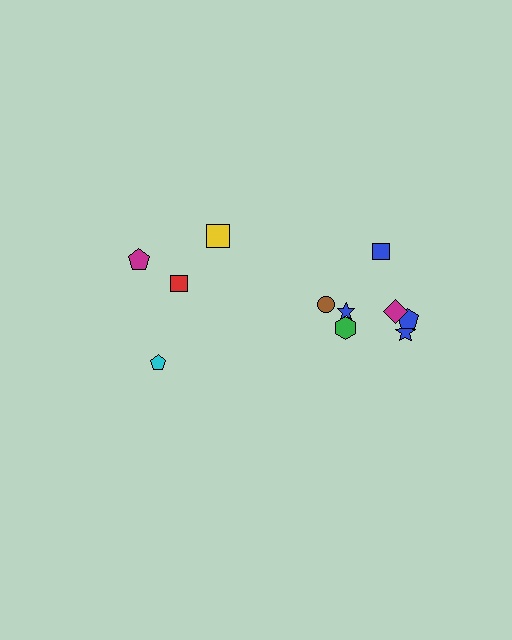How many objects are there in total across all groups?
There are 11 objects.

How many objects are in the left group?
There are 4 objects.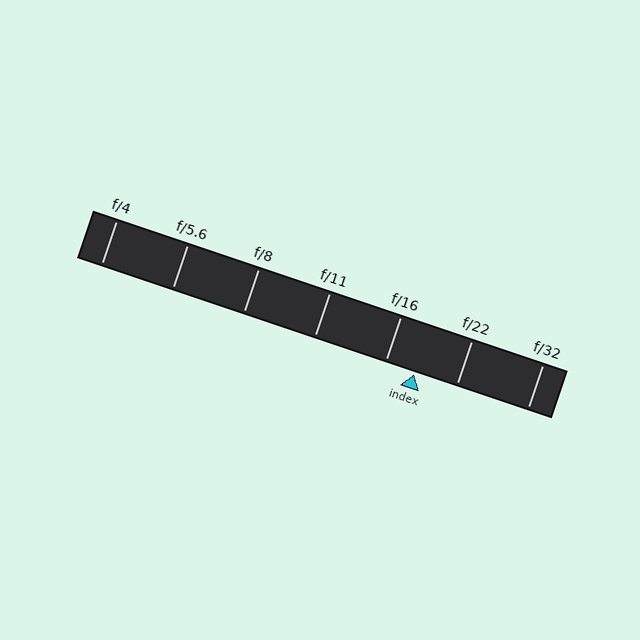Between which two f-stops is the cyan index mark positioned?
The index mark is between f/16 and f/22.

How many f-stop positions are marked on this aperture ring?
There are 7 f-stop positions marked.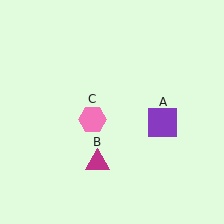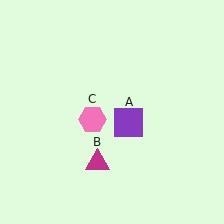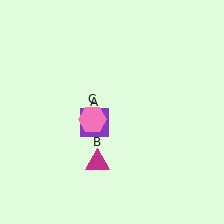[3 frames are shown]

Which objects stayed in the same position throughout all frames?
Magenta triangle (object B) and pink hexagon (object C) remained stationary.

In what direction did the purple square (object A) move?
The purple square (object A) moved left.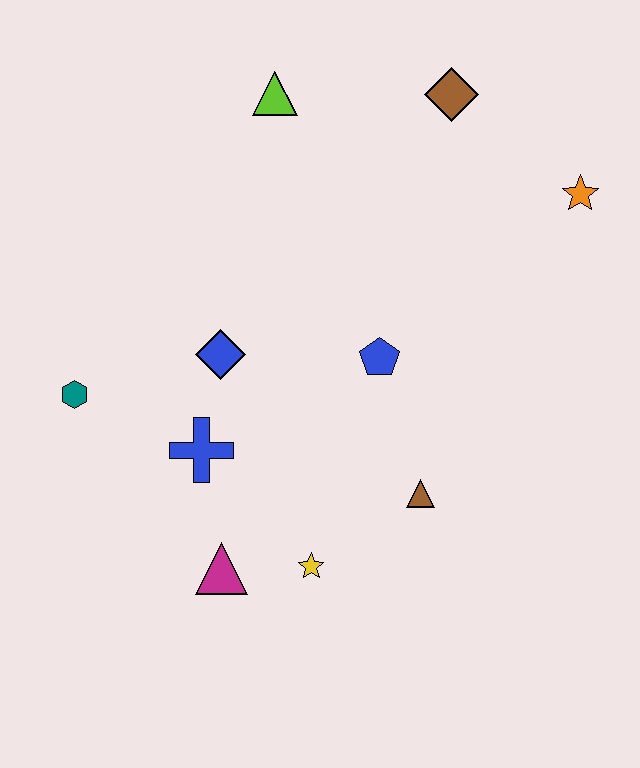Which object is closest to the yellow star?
The magenta triangle is closest to the yellow star.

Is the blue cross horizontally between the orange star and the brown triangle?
No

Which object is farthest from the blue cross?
The orange star is farthest from the blue cross.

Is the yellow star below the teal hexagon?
Yes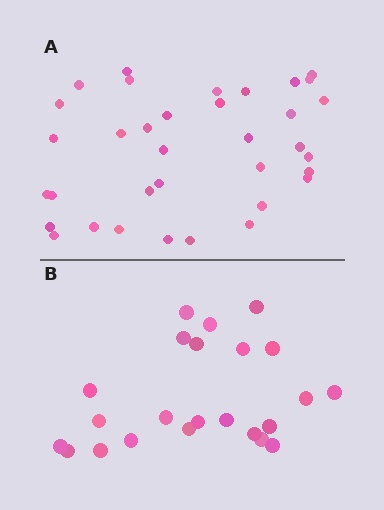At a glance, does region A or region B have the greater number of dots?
Region A (the top region) has more dots.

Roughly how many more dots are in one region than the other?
Region A has roughly 12 or so more dots than region B.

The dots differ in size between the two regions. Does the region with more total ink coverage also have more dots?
No. Region B has more total ink coverage because its dots are larger, but region A actually contains more individual dots. Total area can be misleading — the number of items is what matters here.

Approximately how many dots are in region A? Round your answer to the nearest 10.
About 40 dots. (The exact count is 35, which rounds to 40.)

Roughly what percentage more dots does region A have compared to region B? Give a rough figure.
About 50% more.